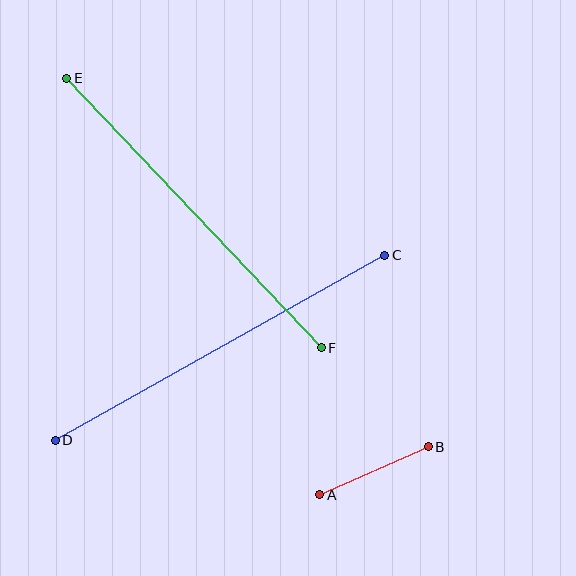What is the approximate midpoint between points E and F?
The midpoint is at approximately (194, 213) pixels.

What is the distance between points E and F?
The distance is approximately 371 pixels.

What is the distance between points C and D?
The distance is approximately 378 pixels.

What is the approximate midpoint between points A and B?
The midpoint is at approximately (374, 471) pixels.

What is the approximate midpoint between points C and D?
The midpoint is at approximately (220, 348) pixels.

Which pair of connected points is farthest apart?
Points C and D are farthest apart.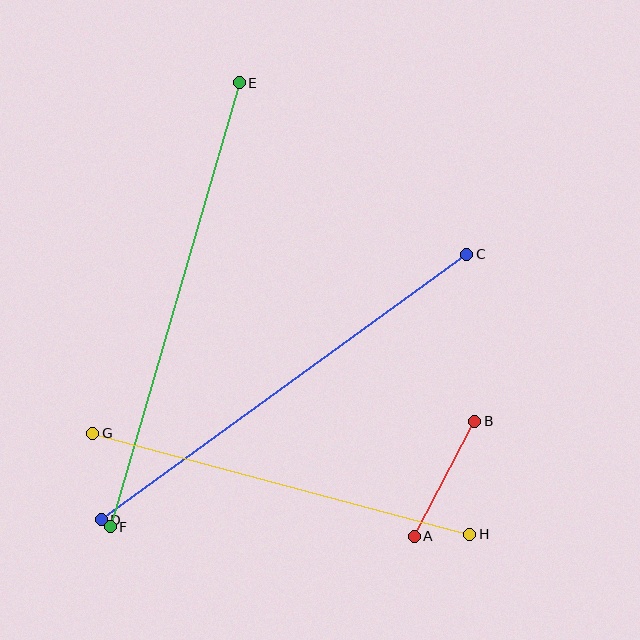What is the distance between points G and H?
The distance is approximately 391 pixels.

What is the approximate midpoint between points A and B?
The midpoint is at approximately (444, 479) pixels.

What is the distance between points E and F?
The distance is approximately 462 pixels.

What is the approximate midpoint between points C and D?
The midpoint is at approximately (284, 387) pixels.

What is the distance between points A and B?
The distance is approximately 130 pixels.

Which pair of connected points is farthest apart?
Points E and F are farthest apart.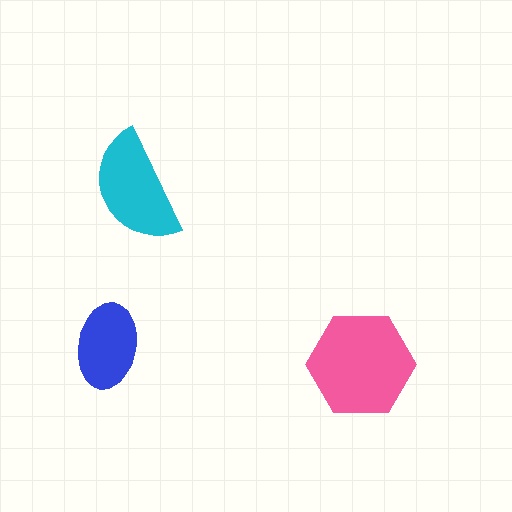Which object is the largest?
The pink hexagon.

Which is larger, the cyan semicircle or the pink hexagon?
The pink hexagon.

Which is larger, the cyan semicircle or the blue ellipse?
The cyan semicircle.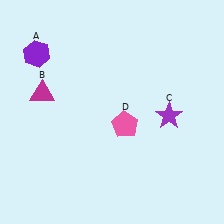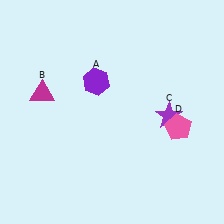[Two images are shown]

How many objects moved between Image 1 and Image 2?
2 objects moved between the two images.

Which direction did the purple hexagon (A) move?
The purple hexagon (A) moved right.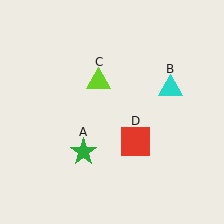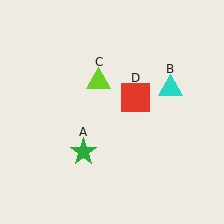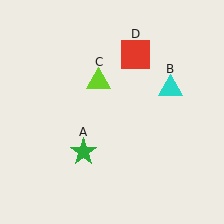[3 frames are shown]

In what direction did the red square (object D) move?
The red square (object D) moved up.